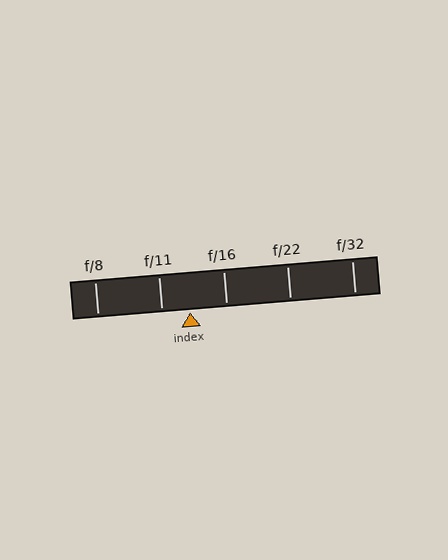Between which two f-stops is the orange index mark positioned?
The index mark is between f/11 and f/16.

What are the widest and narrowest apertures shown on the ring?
The widest aperture shown is f/8 and the narrowest is f/32.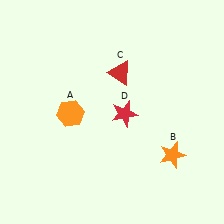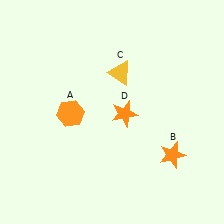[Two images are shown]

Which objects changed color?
C changed from red to yellow. D changed from red to orange.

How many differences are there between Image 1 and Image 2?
There are 2 differences between the two images.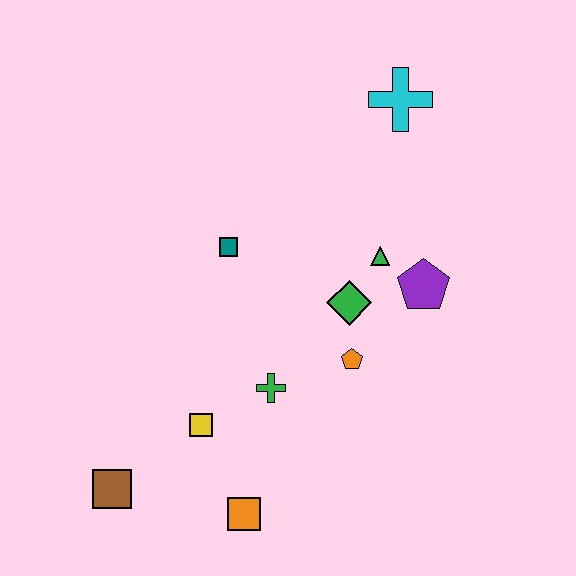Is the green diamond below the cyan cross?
Yes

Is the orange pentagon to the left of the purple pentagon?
Yes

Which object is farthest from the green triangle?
The brown square is farthest from the green triangle.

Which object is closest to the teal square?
The green diamond is closest to the teal square.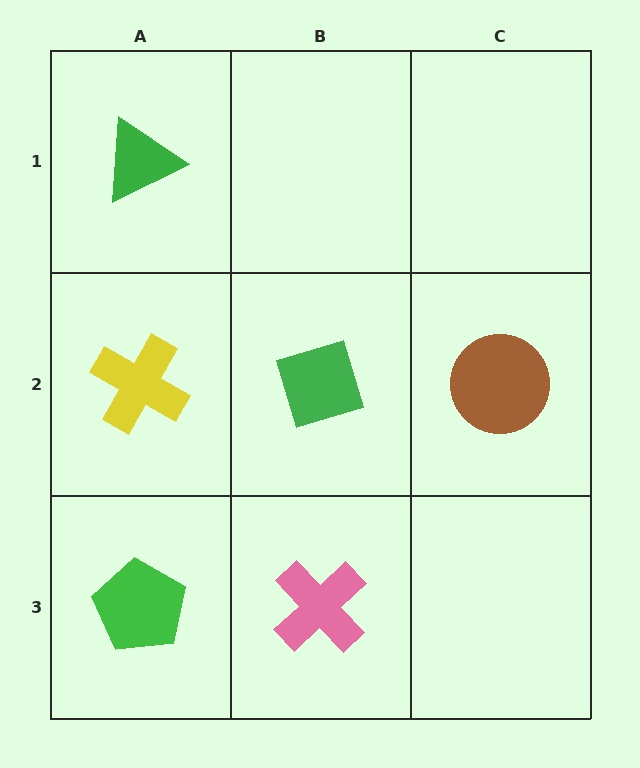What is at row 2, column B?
A green diamond.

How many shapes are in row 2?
3 shapes.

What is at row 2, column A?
A yellow cross.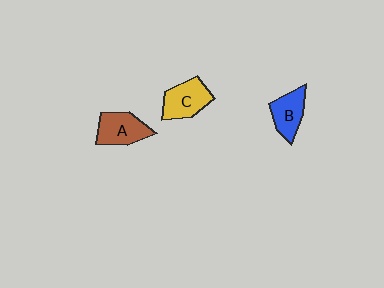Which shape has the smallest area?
Shape B (blue).